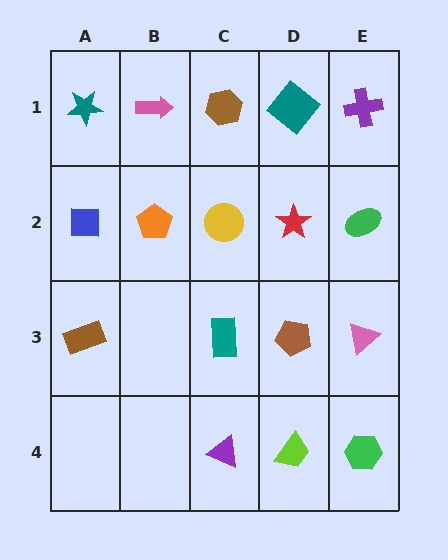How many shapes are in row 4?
3 shapes.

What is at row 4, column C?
A purple triangle.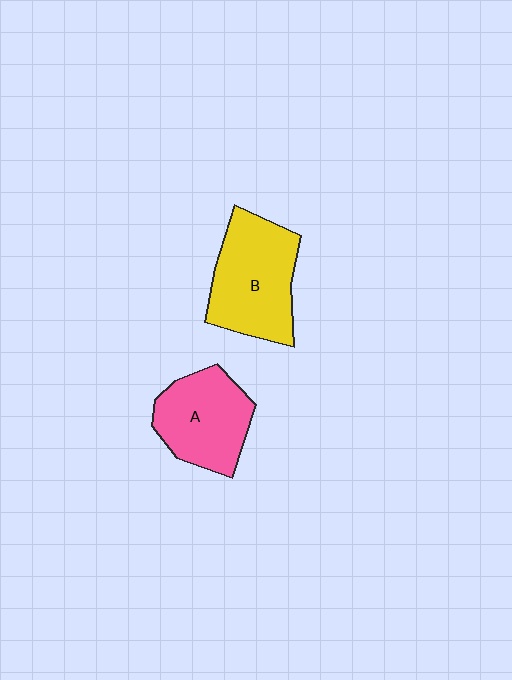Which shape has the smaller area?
Shape A (pink).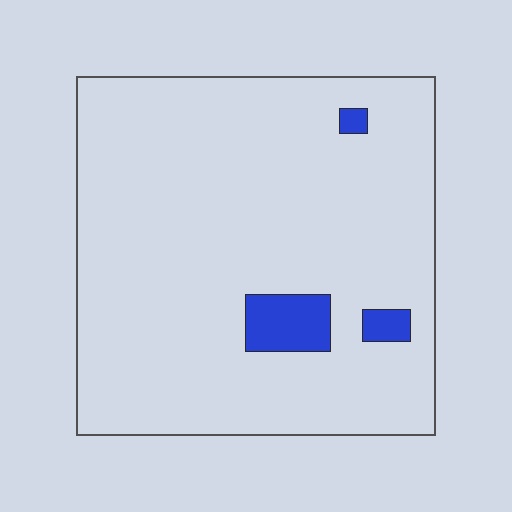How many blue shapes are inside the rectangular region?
3.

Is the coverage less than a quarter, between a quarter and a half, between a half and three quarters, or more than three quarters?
Less than a quarter.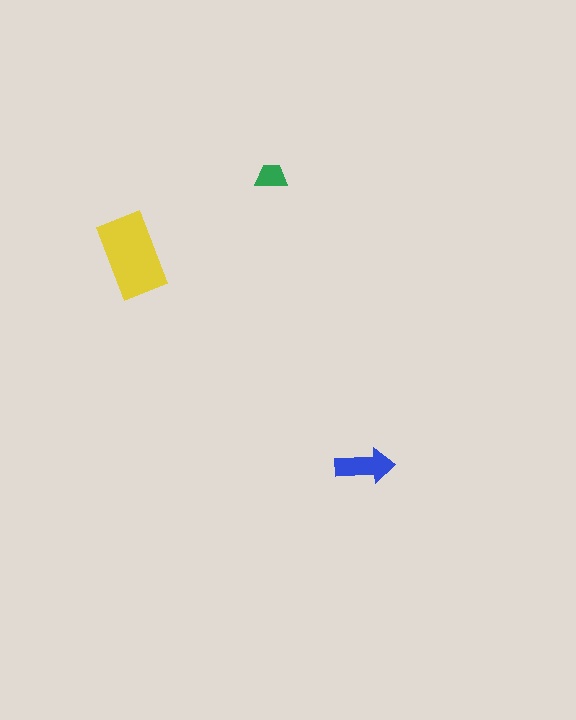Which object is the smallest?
The green trapezoid.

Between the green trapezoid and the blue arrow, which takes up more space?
The blue arrow.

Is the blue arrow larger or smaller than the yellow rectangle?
Smaller.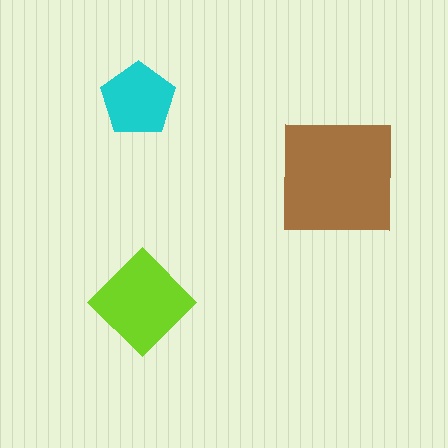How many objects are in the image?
There are 3 objects in the image.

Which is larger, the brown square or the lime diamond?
The brown square.